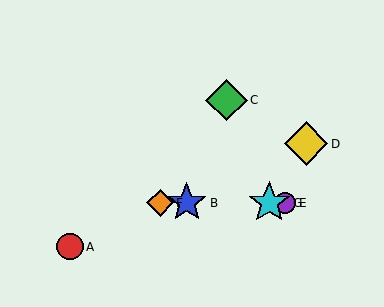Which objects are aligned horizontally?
Objects B, E, F, G are aligned horizontally.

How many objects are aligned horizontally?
4 objects (B, E, F, G) are aligned horizontally.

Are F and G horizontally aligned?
Yes, both are at y≈203.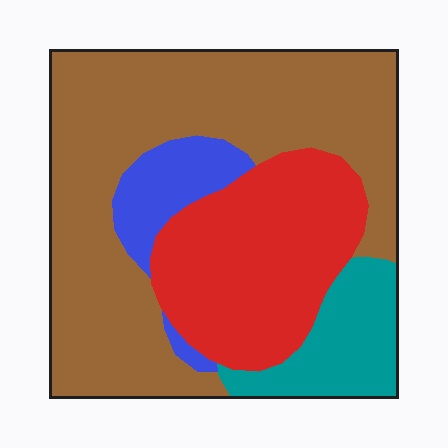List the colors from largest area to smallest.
From largest to smallest: brown, red, teal, blue.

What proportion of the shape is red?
Red covers about 25% of the shape.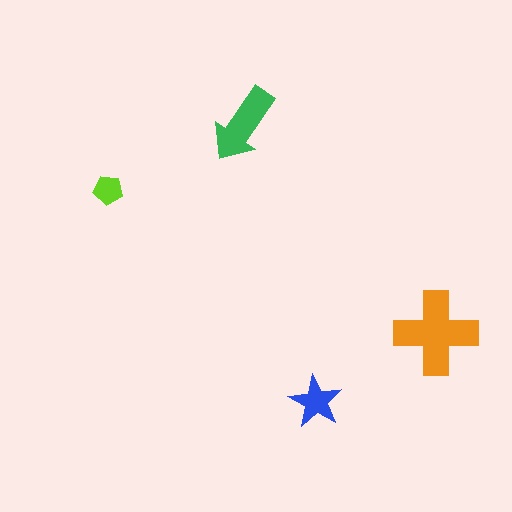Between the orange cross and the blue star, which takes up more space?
The orange cross.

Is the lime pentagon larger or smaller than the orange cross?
Smaller.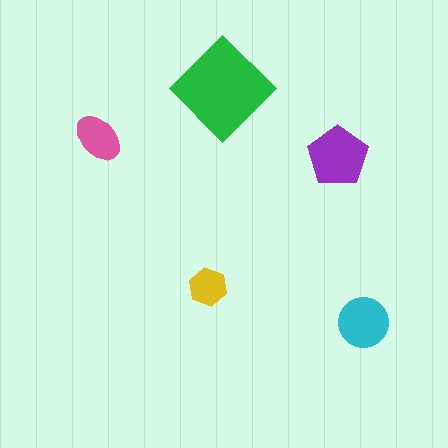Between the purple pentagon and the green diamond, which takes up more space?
The green diamond.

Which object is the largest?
The green diamond.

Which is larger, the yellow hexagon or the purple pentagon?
The purple pentagon.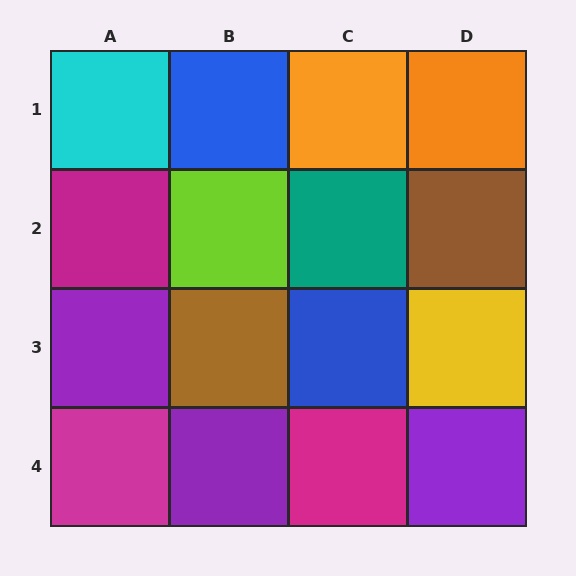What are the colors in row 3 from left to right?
Purple, brown, blue, yellow.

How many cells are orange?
2 cells are orange.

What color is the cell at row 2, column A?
Magenta.